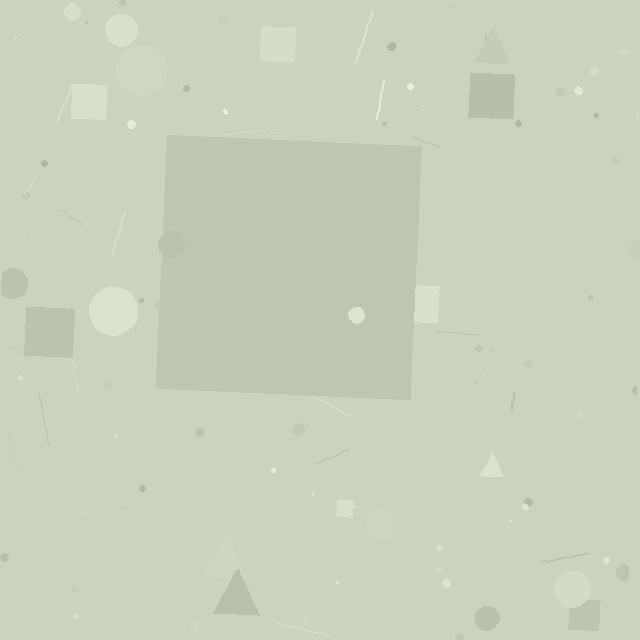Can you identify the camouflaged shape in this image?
The camouflaged shape is a square.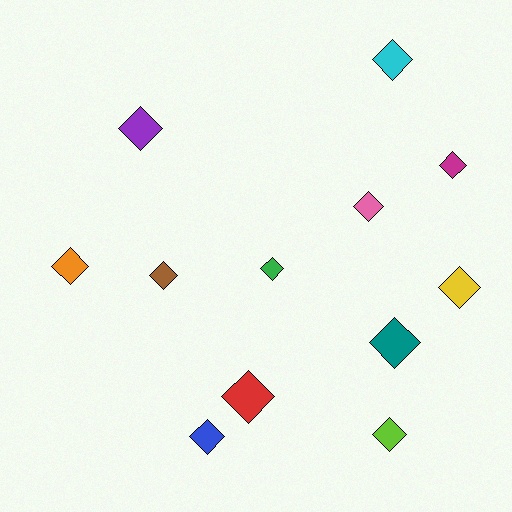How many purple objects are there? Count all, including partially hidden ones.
There is 1 purple object.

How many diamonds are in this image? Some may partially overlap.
There are 12 diamonds.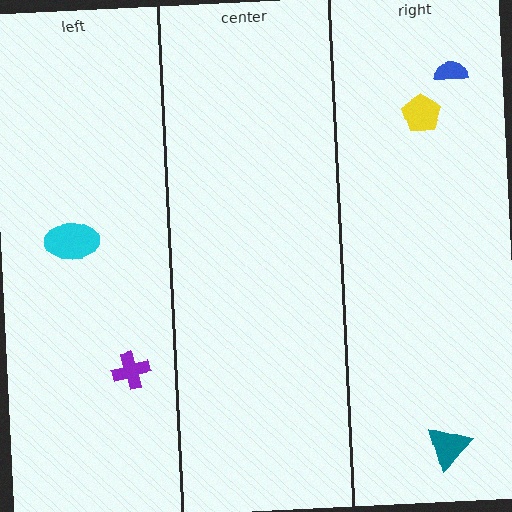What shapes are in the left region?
The purple cross, the cyan ellipse.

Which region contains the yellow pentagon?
The right region.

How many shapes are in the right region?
3.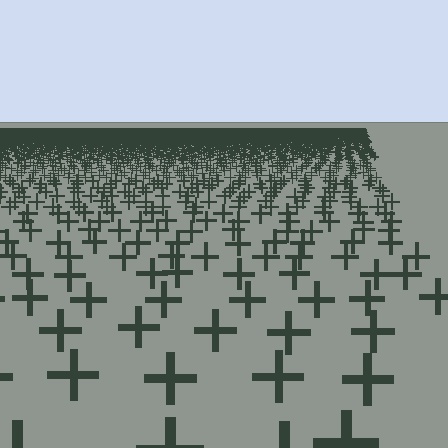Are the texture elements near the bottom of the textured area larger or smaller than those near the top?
Larger. Near the bottom, elements are closer to the viewer and appear at a bigger on-screen size.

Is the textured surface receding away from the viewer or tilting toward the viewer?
The surface is receding away from the viewer. Texture elements get smaller and denser toward the top.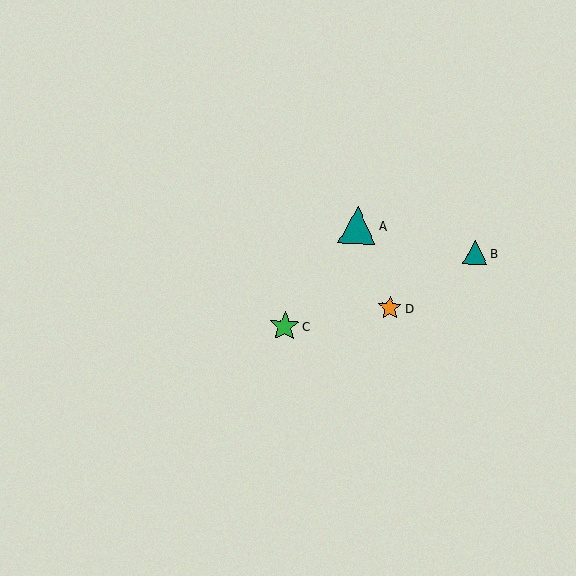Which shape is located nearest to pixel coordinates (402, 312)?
The orange star (labeled D) at (390, 308) is nearest to that location.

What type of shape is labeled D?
Shape D is an orange star.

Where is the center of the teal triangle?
The center of the teal triangle is at (357, 225).